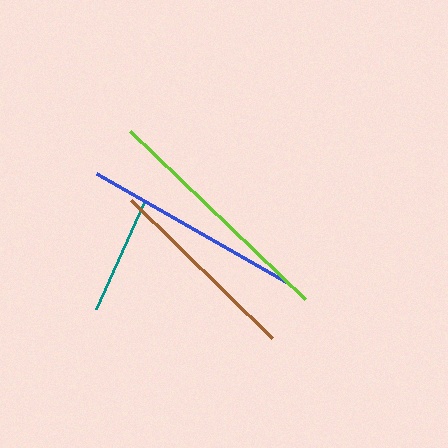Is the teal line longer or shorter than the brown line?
The brown line is longer than the teal line.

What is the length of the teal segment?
The teal segment is approximately 117 pixels long.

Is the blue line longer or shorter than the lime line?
The lime line is longer than the blue line.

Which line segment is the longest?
The lime line is the longest at approximately 242 pixels.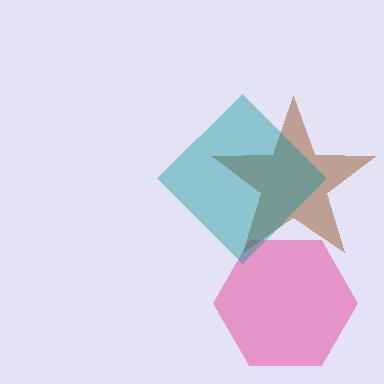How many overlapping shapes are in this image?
There are 3 overlapping shapes in the image.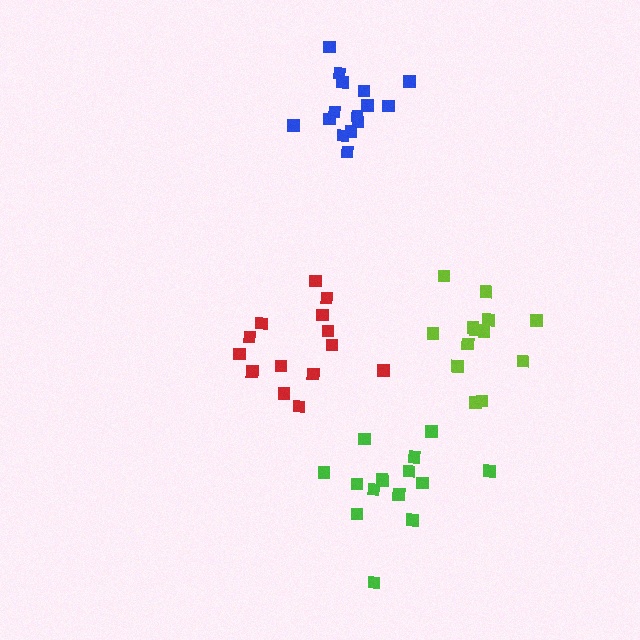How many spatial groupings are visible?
There are 4 spatial groupings.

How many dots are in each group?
Group 1: 13 dots, Group 2: 15 dots, Group 3: 15 dots, Group 4: 14 dots (57 total).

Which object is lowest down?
The green cluster is bottommost.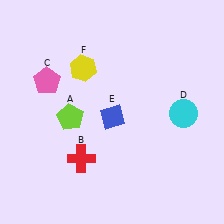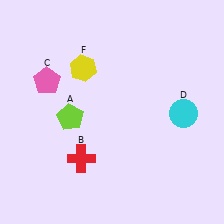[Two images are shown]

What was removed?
The blue diamond (E) was removed in Image 2.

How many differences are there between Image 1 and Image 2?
There is 1 difference between the two images.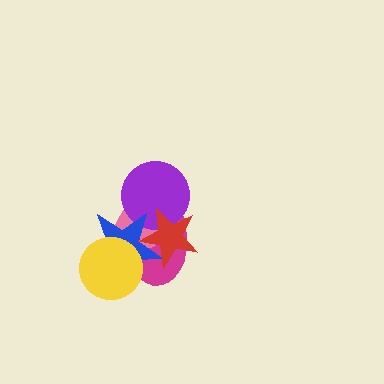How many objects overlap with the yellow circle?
3 objects overlap with the yellow circle.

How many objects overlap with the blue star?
5 objects overlap with the blue star.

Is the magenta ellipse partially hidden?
Yes, it is partially covered by another shape.